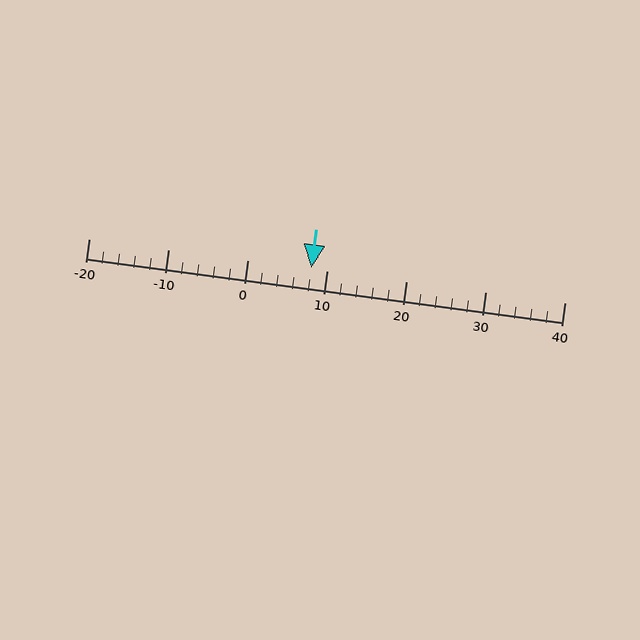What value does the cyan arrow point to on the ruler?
The cyan arrow points to approximately 8.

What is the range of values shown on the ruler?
The ruler shows values from -20 to 40.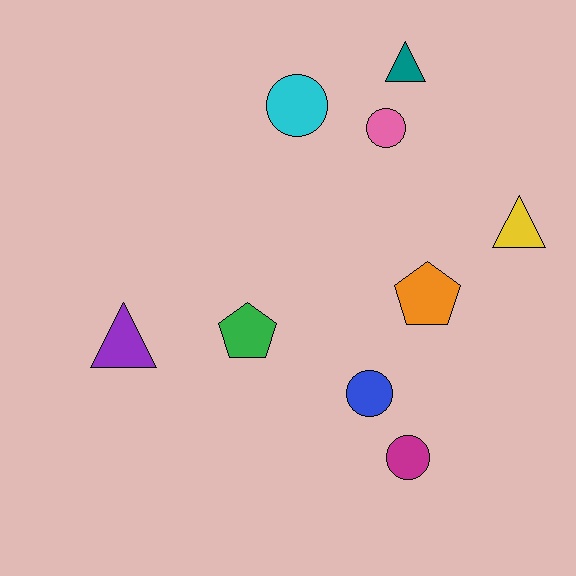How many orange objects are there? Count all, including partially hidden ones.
There is 1 orange object.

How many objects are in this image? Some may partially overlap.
There are 9 objects.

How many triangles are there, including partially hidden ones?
There are 3 triangles.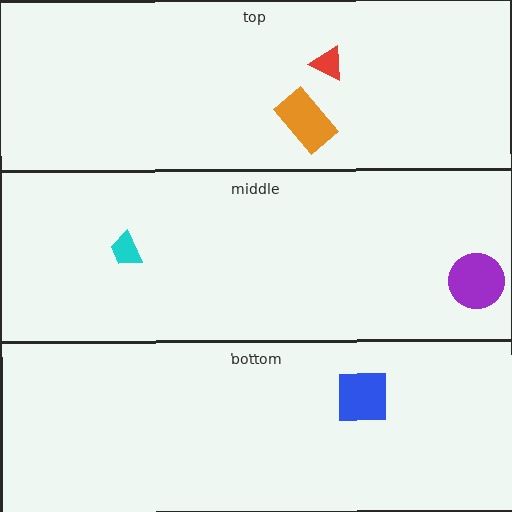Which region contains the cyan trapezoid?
The middle region.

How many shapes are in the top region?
2.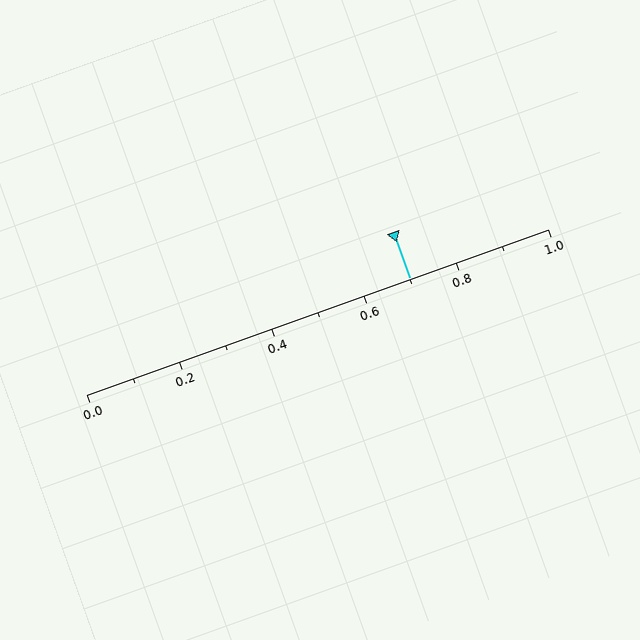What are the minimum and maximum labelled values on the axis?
The axis runs from 0.0 to 1.0.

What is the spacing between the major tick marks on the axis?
The major ticks are spaced 0.2 apart.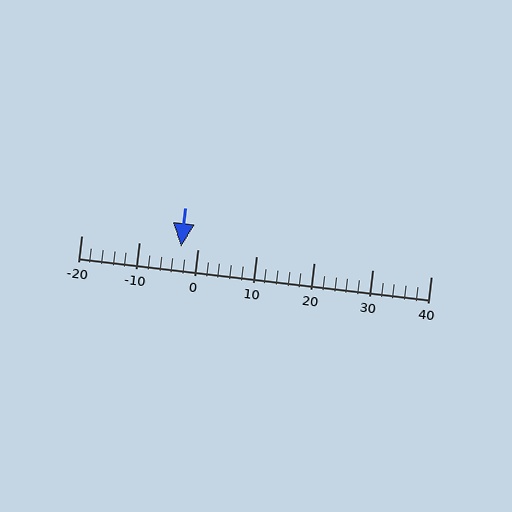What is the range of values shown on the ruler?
The ruler shows values from -20 to 40.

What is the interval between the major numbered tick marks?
The major tick marks are spaced 10 units apart.